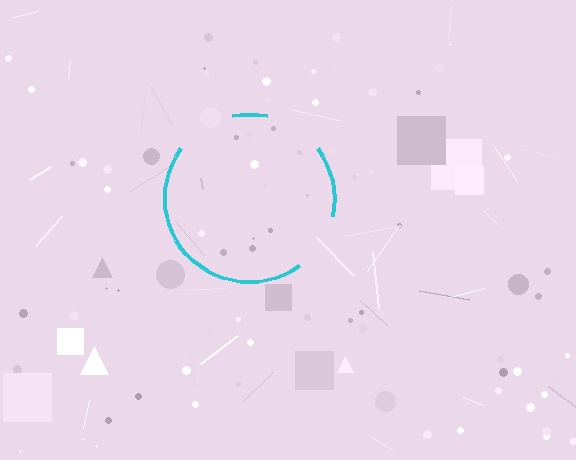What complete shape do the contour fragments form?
The contour fragments form a circle.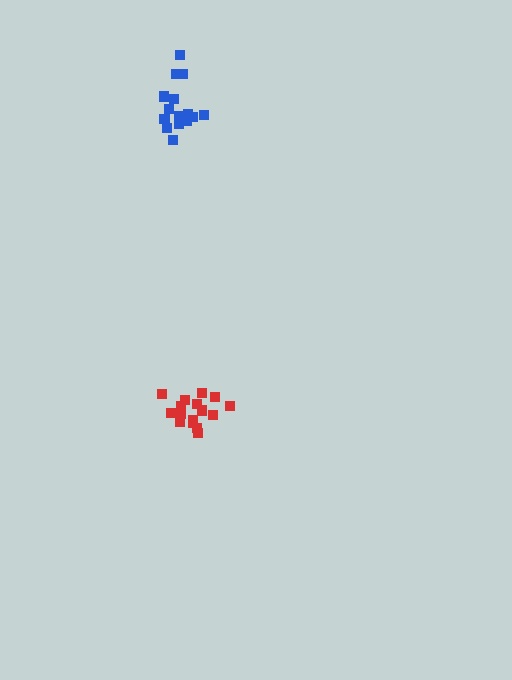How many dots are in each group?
Group 1: 16 dots, Group 2: 16 dots (32 total).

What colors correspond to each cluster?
The clusters are colored: red, blue.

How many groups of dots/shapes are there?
There are 2 groups.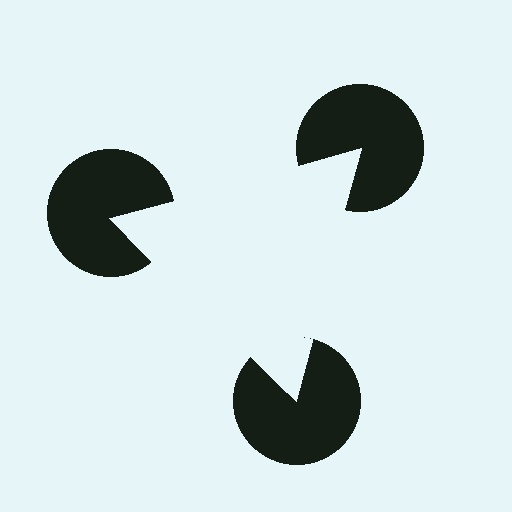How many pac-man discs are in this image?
There are 3 — one at each vertex of the illusory triangle.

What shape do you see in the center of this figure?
An illusory triangle — its edges are inferred from the aligned wedge cuts in the pac-man discs, not physically drawn.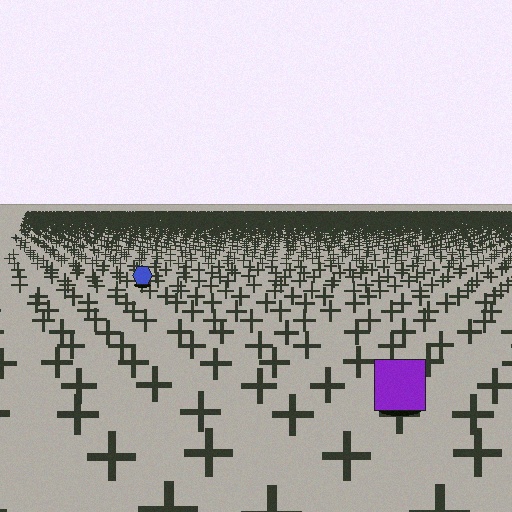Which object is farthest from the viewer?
The blue hexagon is farthest from the viewer. It appears smaller and the ground texture around it is denser.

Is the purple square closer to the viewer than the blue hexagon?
Yes. The purple square is closer — you can tell from the texture gradient: the ground texture is coarser near it.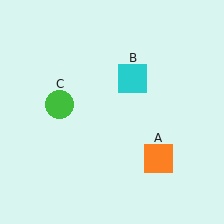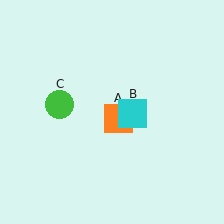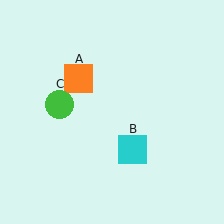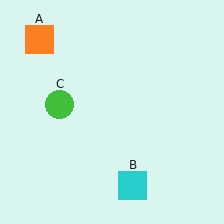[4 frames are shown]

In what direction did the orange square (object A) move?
The orange square (object A) moved up and to the left.